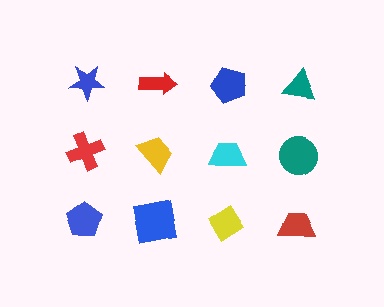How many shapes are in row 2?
4 shapes.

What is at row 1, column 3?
A blue pentagon.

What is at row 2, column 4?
A teal circle.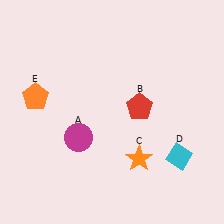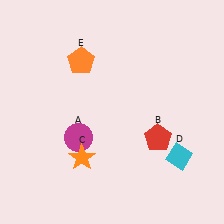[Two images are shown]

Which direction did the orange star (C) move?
The orange star (C) moved left.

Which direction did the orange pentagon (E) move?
The orange pentagon (E) moved right.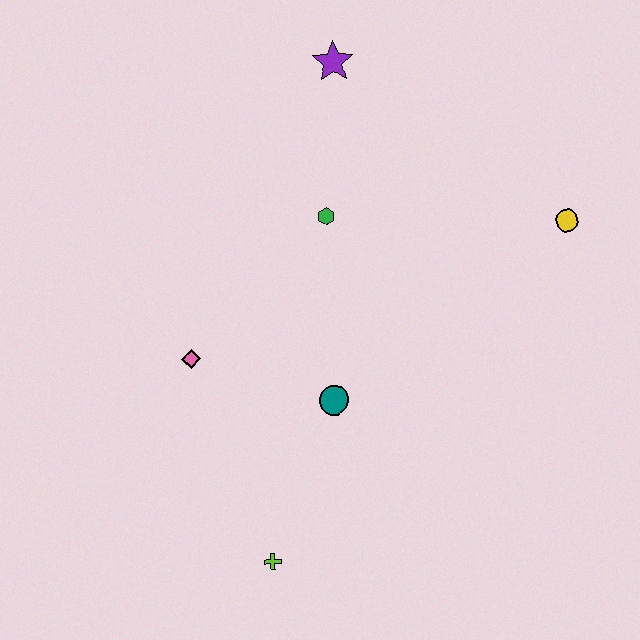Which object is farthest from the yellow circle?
The lime cross is farthest from the yellow circle.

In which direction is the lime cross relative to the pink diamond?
The lime cross is below the pink diamond.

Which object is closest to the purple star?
The green hexagon is closest to the purple star.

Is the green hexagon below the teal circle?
No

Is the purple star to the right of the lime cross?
Yes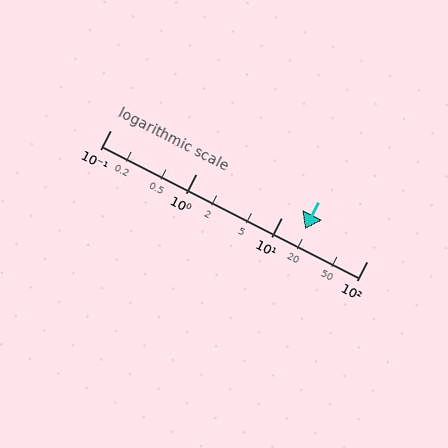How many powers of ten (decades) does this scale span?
The scale spans 3 decades, from 0.1 to 100.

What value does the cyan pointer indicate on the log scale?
The pointer indicates approximately 19.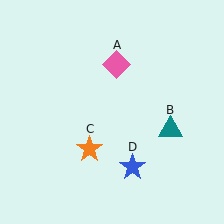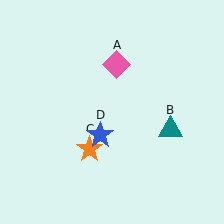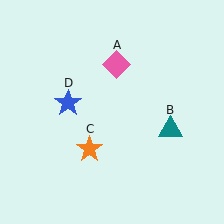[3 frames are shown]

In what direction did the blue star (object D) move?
The blue star (object D) moved up and to the left.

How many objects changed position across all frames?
1 object changed position: blue star (object D).